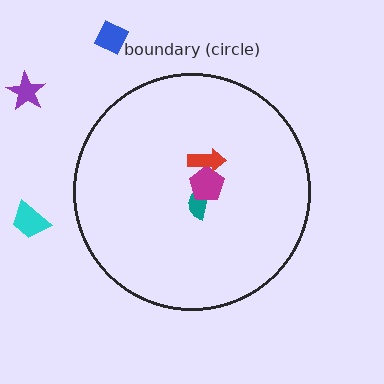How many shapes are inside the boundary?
3 inside, 3 outside.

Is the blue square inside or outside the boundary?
Outside.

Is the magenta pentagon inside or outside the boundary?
Inside.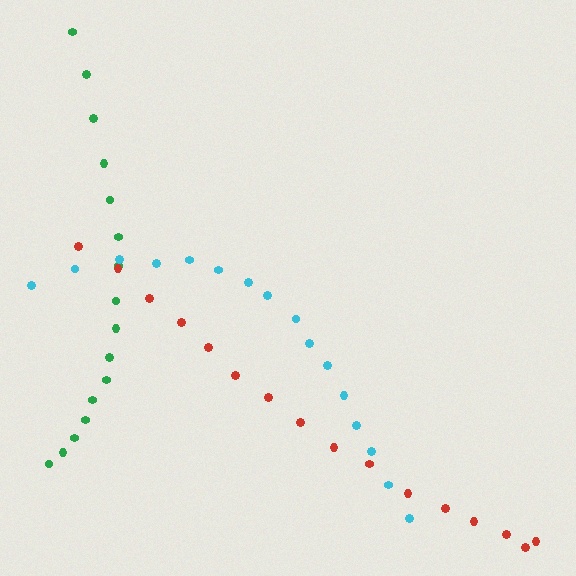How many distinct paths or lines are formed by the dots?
There are 3 distinct paths.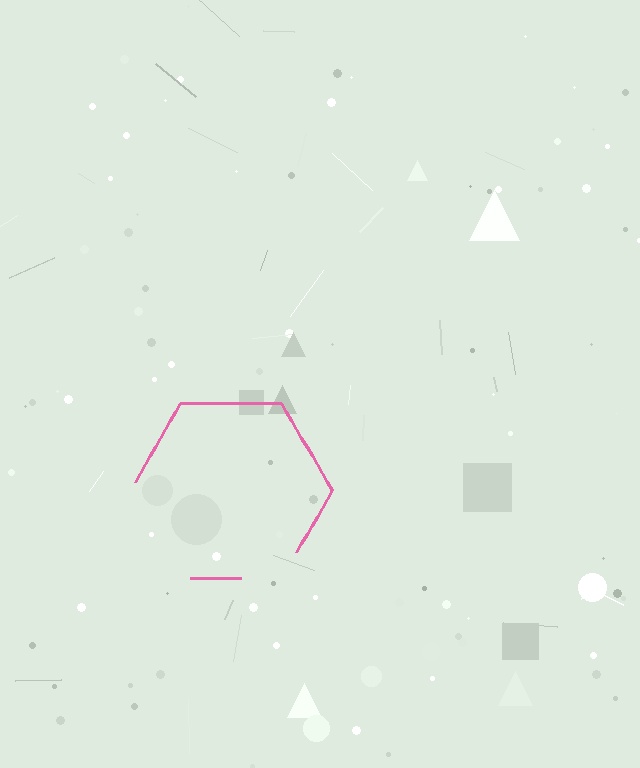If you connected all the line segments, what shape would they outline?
They would outline a hexagon.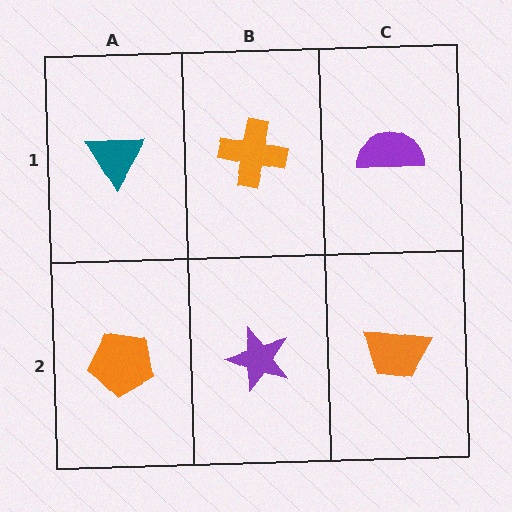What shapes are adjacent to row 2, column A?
A teal triangle (row 1, column A), a purple star (row 2, column B).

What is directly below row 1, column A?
An orange pentagon.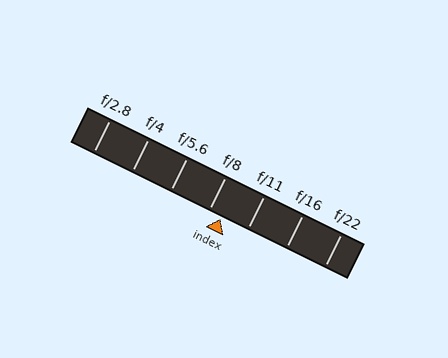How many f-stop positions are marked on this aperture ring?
There are 7 f-stop positions marked.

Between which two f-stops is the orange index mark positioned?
The index mark is between f/8 and f/11.